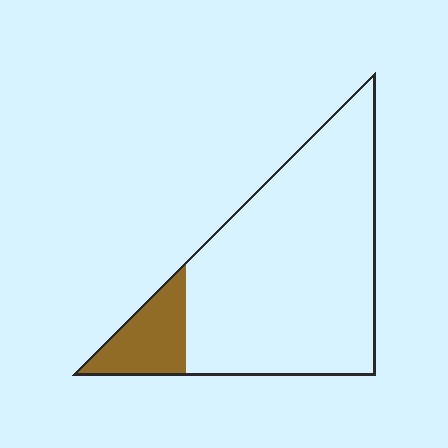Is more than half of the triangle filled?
No.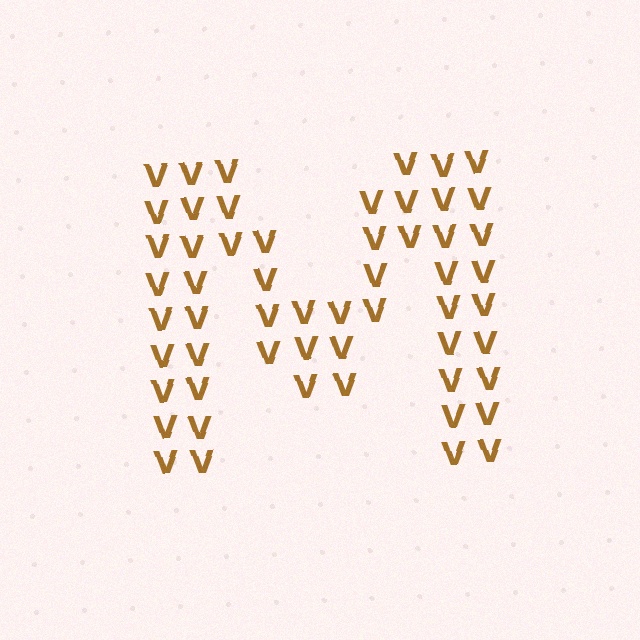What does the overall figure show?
The overall figure shows the letter M.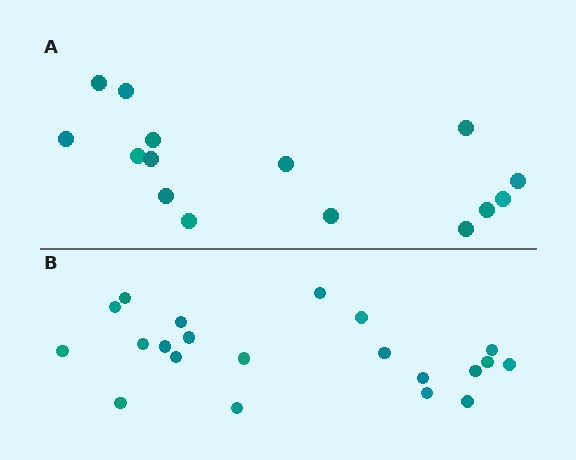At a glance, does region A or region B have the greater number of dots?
Region B (the bottom region) has more dots.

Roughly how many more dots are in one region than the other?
Region B has about 6 more dots than region A.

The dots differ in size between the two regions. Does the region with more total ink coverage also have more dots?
No. Region A has more total ink coverage because its dots are larger, but region B actually contains more individual dots. Total area can be misleading — the number of items is what matters here.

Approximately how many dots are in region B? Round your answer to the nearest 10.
About 20 dots. (The exact count is 21, which rounds to 20.)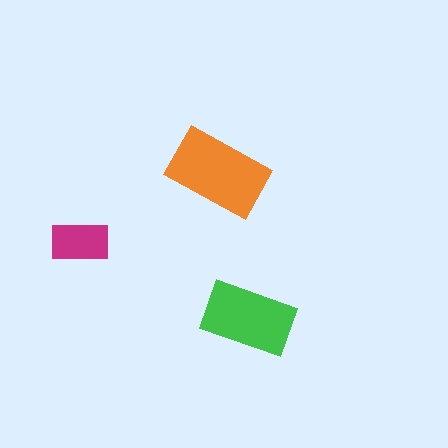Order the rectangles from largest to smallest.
the orange one, the green one, the magenta one.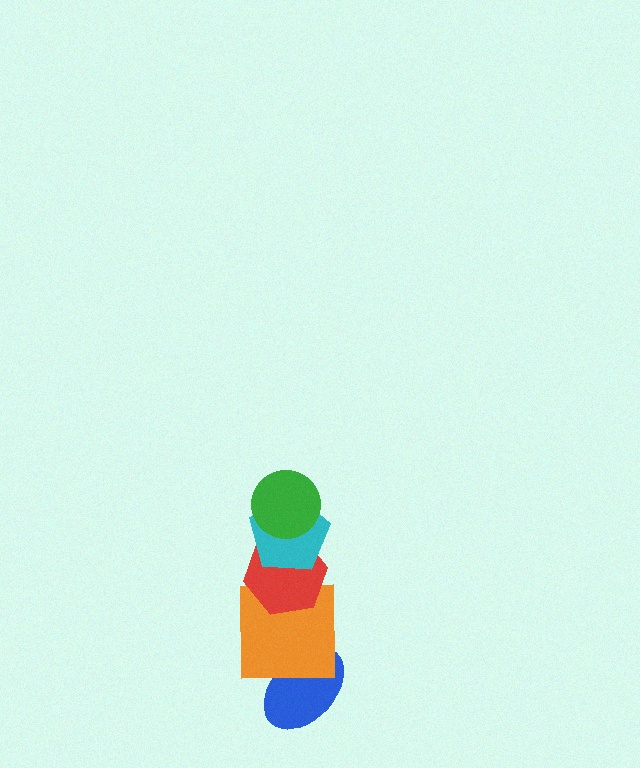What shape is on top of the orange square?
The red hexagon is on top of the orange square.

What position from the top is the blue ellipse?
The blue ellipse is 5th from the top.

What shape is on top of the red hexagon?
The cyan pentagon is on top of the red hexagon.